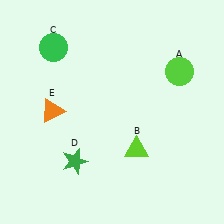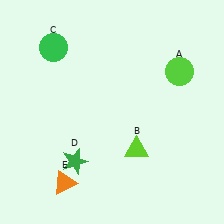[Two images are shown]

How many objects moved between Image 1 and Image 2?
1 object moved between the two images.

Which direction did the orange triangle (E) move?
The orange triangle (E) moved down.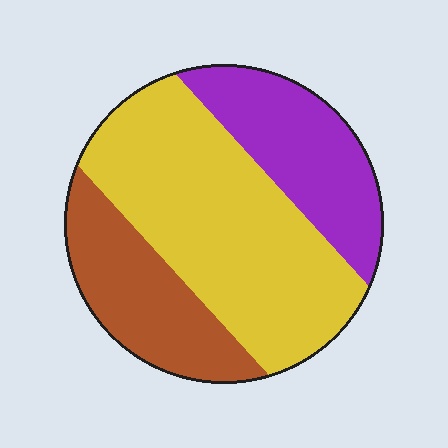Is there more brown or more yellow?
Yellow.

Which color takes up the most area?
Yellow, at roughly 50%.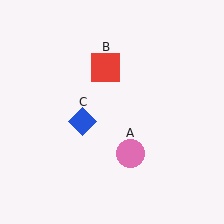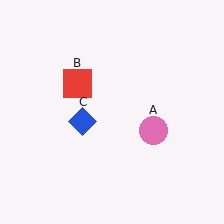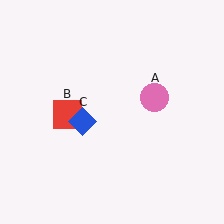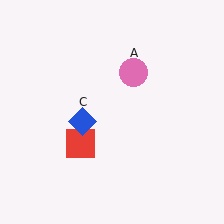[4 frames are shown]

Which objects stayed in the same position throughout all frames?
Blue diamond (object C) remained stationary.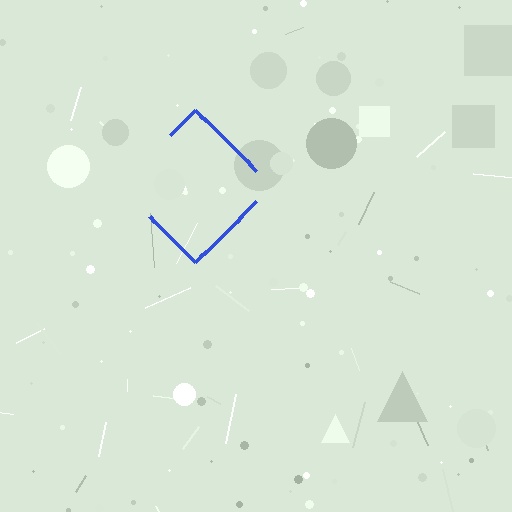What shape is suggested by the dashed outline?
The dashed outline suggests a diamond.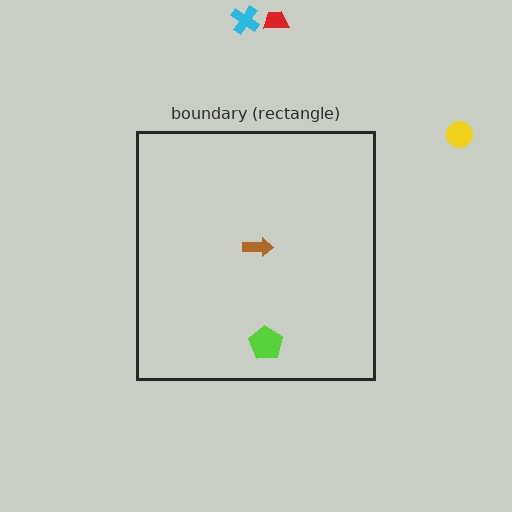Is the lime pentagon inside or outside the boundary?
Inside.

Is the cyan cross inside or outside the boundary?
Outside.